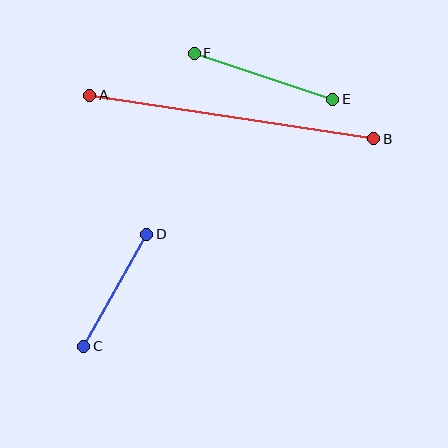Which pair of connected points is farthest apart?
Points A and B are farthest apart.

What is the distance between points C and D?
The distance is approximately 129 pixels.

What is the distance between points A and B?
The distance is approximately 287 pixels.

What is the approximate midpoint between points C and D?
The midpoint is at approximately (115, 290) pixels.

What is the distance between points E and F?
The distance is approximately 146 pixels.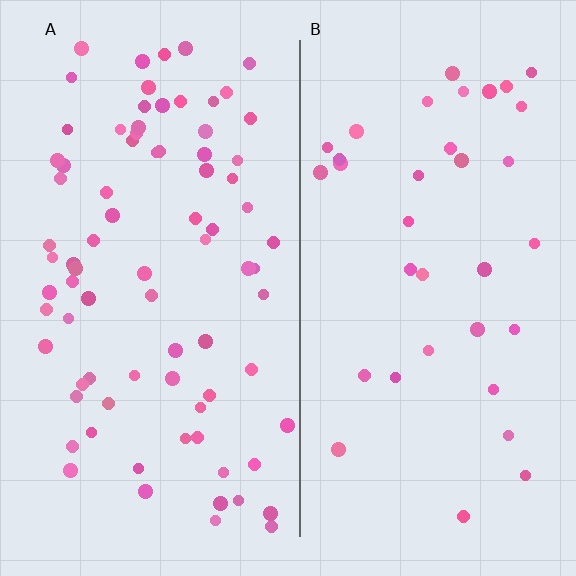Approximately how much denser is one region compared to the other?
Approximately 2.3× — region A over region B.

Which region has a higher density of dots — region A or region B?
A (the left).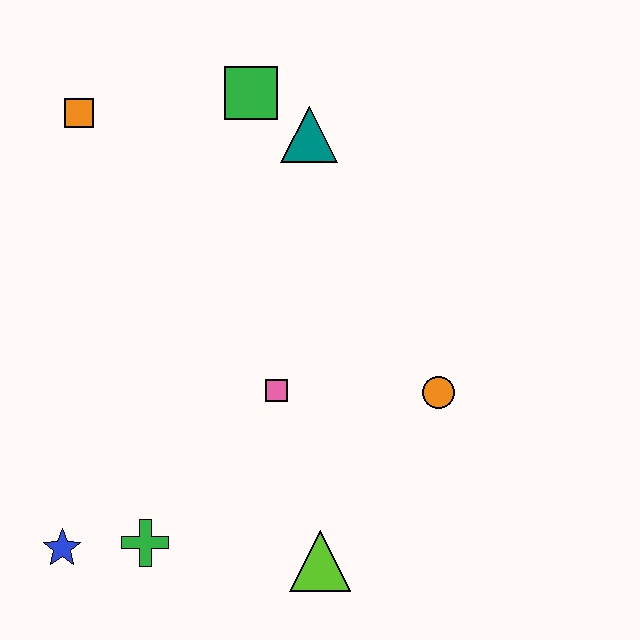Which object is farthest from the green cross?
The green square is farthest from the green cross.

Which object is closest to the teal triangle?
The green square is closest to the teal triangle.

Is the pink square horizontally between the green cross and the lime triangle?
Yes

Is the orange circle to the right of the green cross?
Yes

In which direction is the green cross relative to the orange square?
The green cross is below the orange square.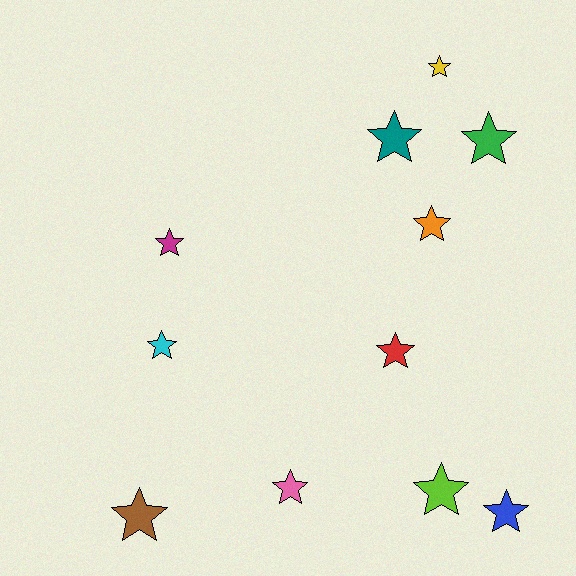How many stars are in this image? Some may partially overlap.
There are 11 stars.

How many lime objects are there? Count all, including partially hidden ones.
There is 1 lime object.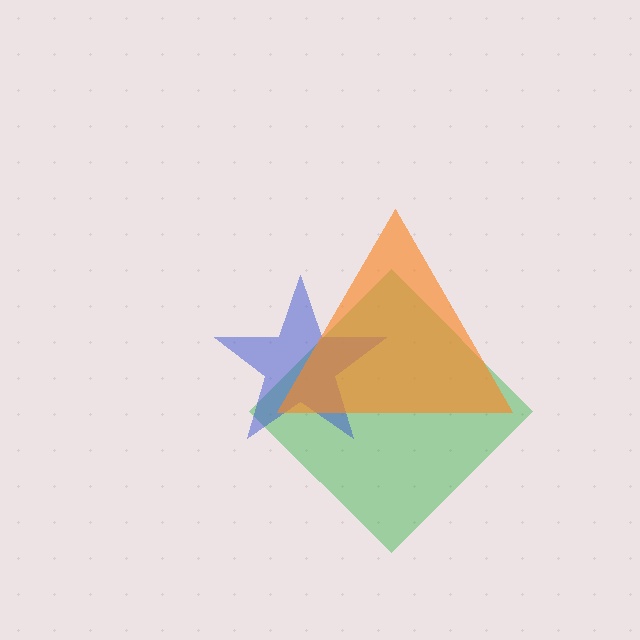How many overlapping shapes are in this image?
There are 3 overlapping shapes in the image.